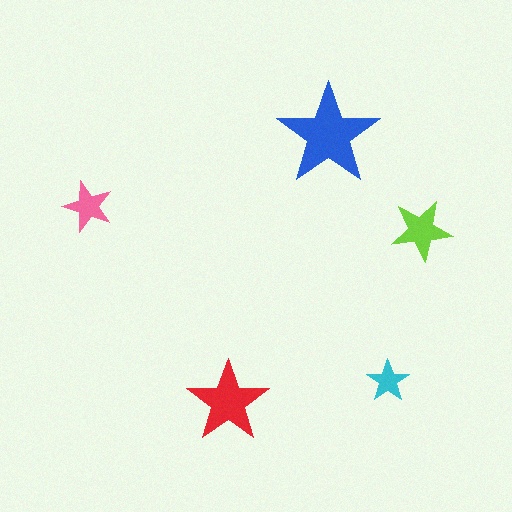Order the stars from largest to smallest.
the blue one, the red one, the lime one, the pink one, the cyan one.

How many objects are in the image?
There are 5 objects in the image.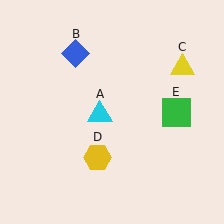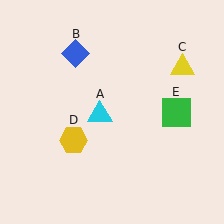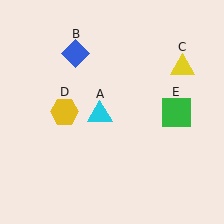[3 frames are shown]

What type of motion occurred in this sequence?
The yellow hexagon (object D) rotated clockwise around the center of the scene.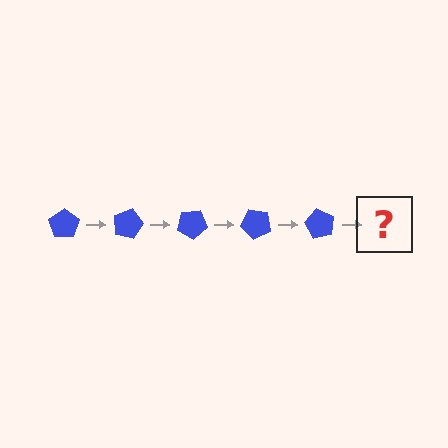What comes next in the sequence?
The next element should be a blue pentagon rotated 75 degrees.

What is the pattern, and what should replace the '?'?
The pattern is that the pentagon rotates 15 degrees each step. The '?' should be a blue pentagon rotated 75 degrees.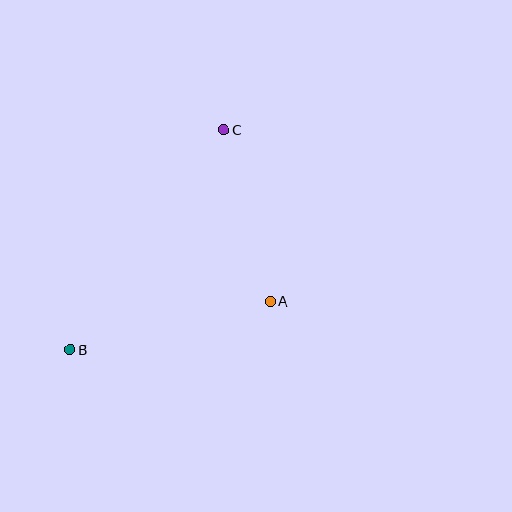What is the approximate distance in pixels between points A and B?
The distance between A and B is approximately 206 pixels.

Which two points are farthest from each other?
Points B and C are farthest from each other.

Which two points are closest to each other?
Points A and C are closest to each other.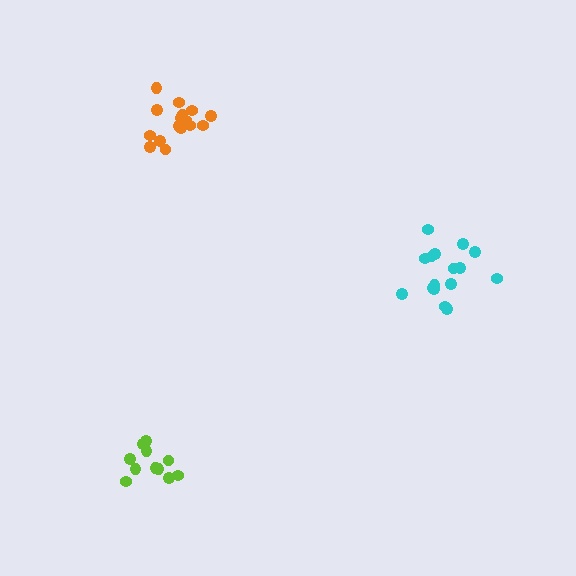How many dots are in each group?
Group 1: 16 dots, Group 2: 16 dots, Group 3: 11 dots (43 total).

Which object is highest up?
The orange cluster is topmost.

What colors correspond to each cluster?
The clusters are colored: orange, cyan, lime.